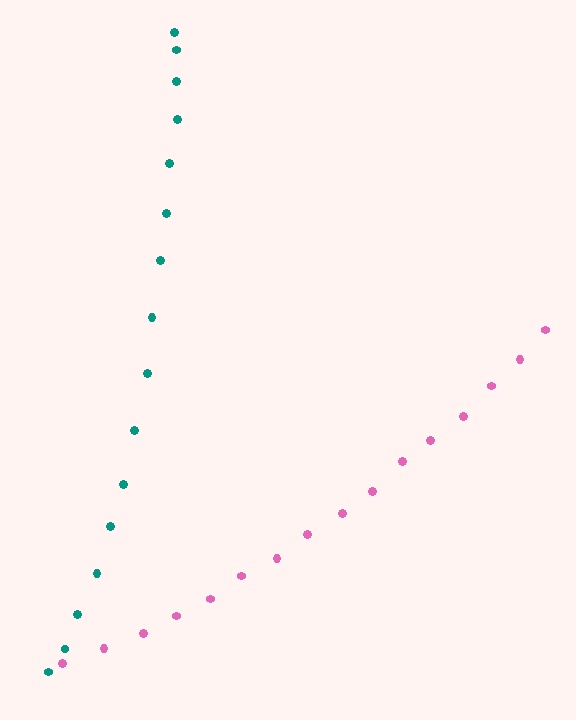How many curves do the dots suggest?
There are 2 distinct paths.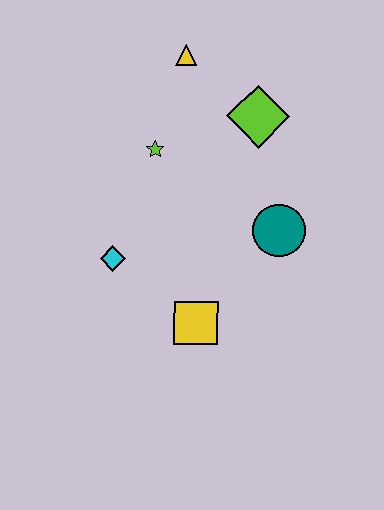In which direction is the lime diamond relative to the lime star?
The lime diamond is to the right of the lime star.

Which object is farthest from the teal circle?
The yellow triangle is farthest from the teal circle.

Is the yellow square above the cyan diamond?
No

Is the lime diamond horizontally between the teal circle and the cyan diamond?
Yes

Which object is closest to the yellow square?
The cyan diamond is closest to the yellow square.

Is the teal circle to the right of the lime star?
Yes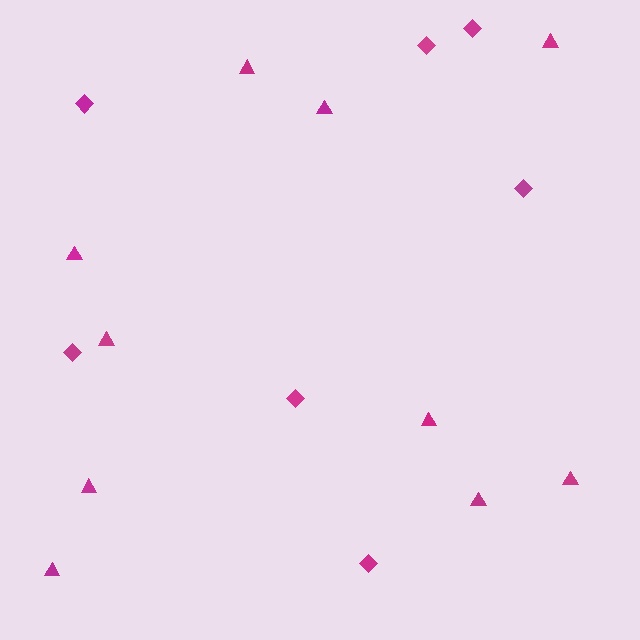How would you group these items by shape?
There are 2 groups: one group of triangles (10) and one group of diamonds (7).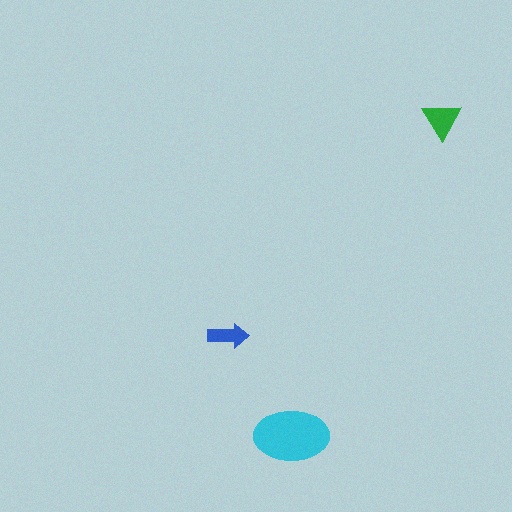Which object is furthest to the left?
The blue arrow is leftmost.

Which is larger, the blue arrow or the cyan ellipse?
The cyan ellipse.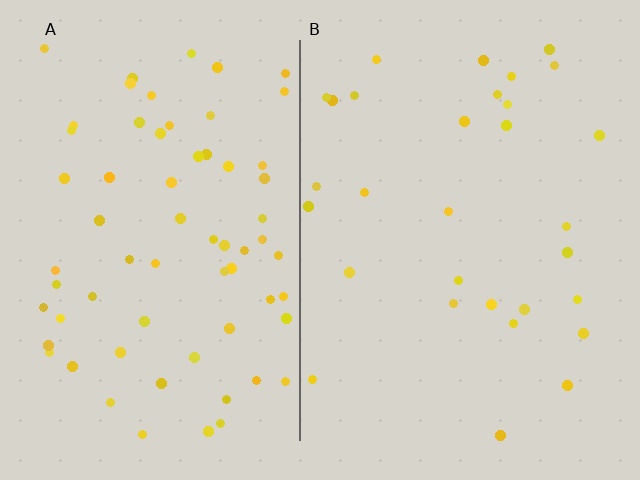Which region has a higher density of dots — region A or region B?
A (the left).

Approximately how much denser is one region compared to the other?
Approximately 2.2× — region A over region B.